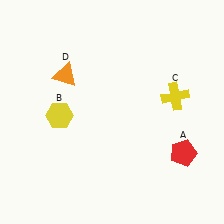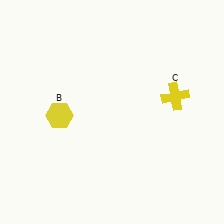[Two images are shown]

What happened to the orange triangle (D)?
The orange triangle (D) was removed in Image 2. It was in the top-left area of Image 1.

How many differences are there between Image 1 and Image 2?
There are 2 differences between the two images.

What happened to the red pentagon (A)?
The red pentagon (A) was removed in Image 2. It was in the bottom-right area of Image 1.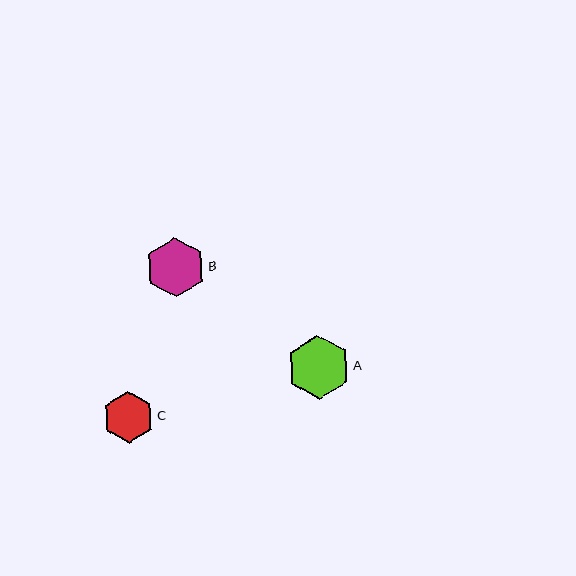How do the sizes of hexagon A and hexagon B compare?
Hexagon A and hexagon B are approximately the same size.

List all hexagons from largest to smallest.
From largest to smallest: A, B, C.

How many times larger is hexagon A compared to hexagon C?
Hexagon A is approximately 1.2 times the size of hexagon C.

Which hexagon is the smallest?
Hexagon C is the smallest with a size of approximately 52 pixels.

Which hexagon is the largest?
Hexagon A is the largest with a size of approximately 64 pixels.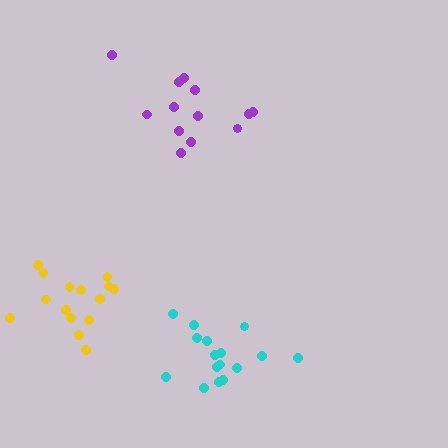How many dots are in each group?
Group 1: 15 dots, Group 2: 13 dots, Group 3: 16 dots (44 total).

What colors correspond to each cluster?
The clusters are colored: yellow, purple, cyan.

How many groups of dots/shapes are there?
There are 3 groups.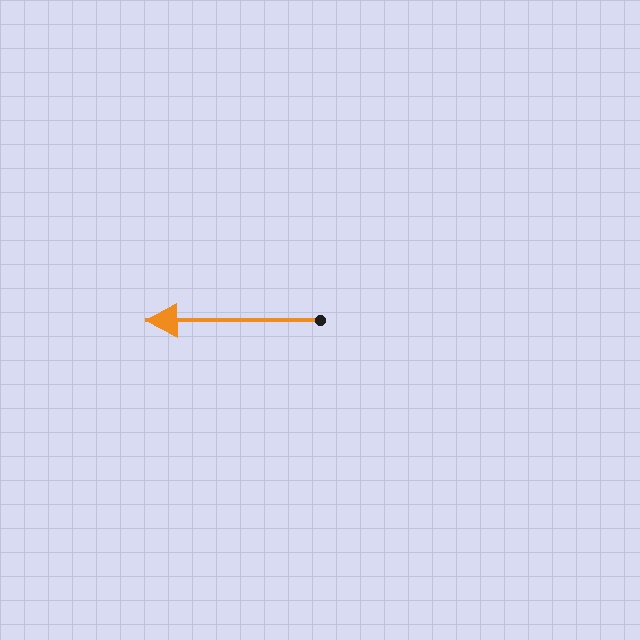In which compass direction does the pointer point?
West.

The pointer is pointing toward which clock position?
Roughly 9 o'clock.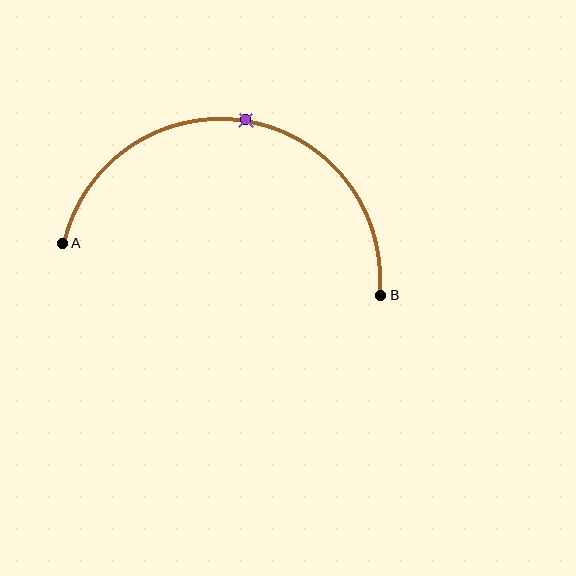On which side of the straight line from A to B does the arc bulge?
The arc bulges above the straight line connecting A and B.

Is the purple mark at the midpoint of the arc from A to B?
Yes. The purple mark lies on the arc at equal arc-length from both A and B — it is the arc midpoint.